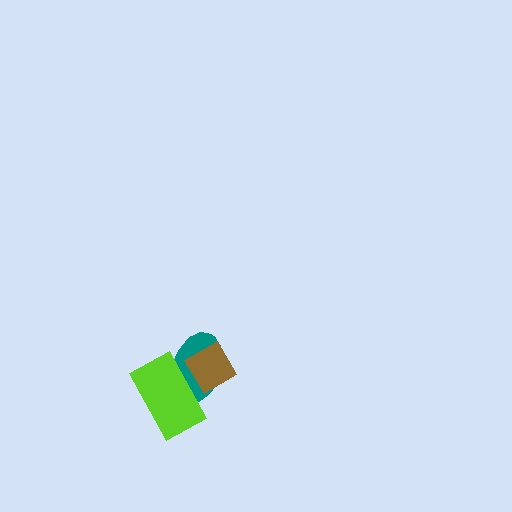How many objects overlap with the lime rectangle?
2 objects overlap with the lime rectangle.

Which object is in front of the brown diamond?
The lime rectangle is in front of the brown diamond.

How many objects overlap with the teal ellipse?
2 objects overlap with the teal ellipse.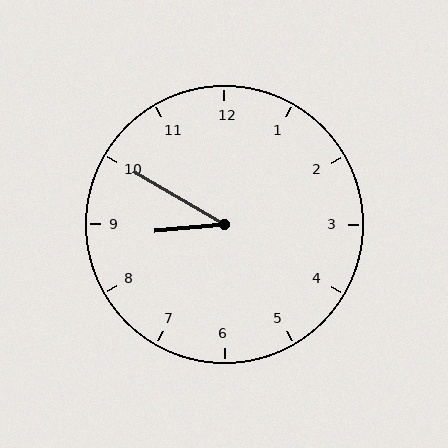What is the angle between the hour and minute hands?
Approximately 35 degrees.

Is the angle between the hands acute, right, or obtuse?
It is acute.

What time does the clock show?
8:50.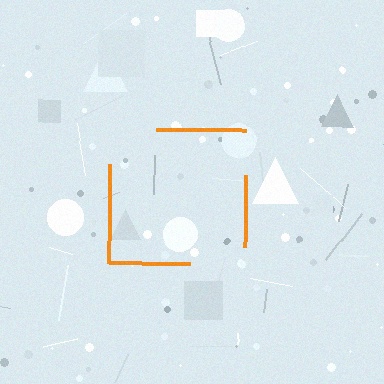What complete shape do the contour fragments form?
The contour fragments form a square.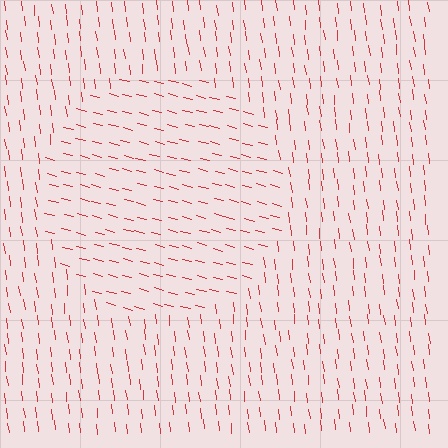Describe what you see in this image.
The image is filled with small red line segments. A circle region in the image has lines oriented differently from the surrounding lines, creating a visible texture boundary.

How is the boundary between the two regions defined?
The boundary is defined purely by a change in line orientation (approximately 68 degrees difference). All lines are the same color and thickness.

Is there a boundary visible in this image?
Yes, there is a texture boundary formed by a change in line orientation.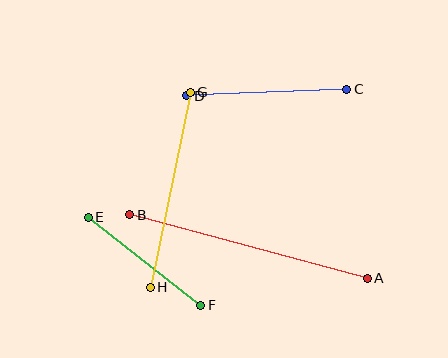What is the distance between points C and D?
The distance is approximately 160 pixels.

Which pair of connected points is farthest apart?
Points A and B are farthest apart.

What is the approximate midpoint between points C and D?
The midpoint is at approximately (267, 92) pixels.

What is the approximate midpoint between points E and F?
The midpoint is at approximately (144, 261) pixels.